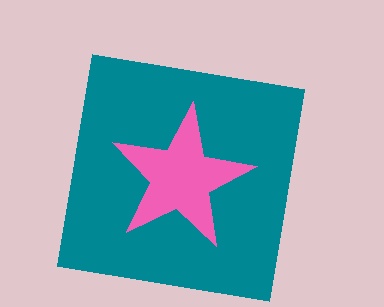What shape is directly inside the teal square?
The pink star.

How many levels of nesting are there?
2.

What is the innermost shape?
The pink star.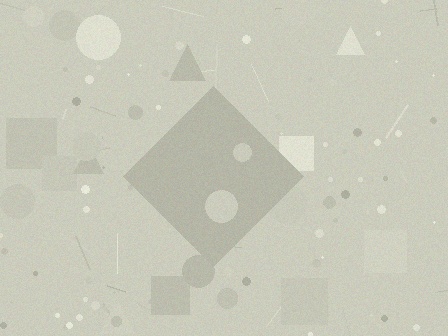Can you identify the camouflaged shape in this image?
The camouflaged shape is a diamond.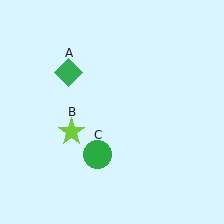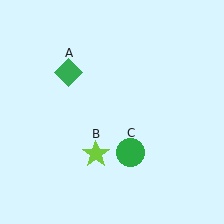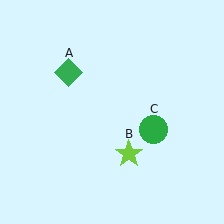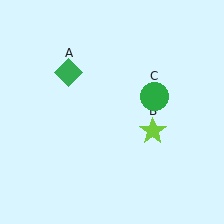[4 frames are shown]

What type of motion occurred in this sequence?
The lime star (object B), green circle (object C) rotated counterclockwise around the center of the scene.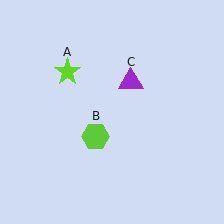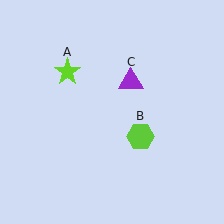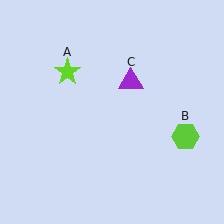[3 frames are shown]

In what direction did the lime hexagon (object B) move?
The lime hexagon (object B) moved right.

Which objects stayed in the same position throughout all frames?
Lime star (object A) and purple triangle (object C) remained stationary.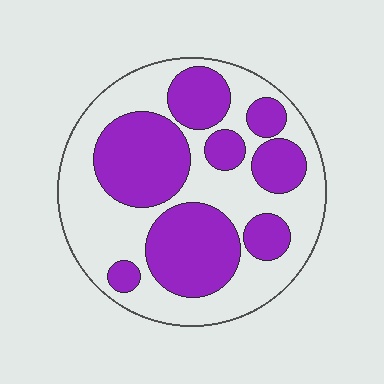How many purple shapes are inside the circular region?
8.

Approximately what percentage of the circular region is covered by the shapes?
Approximately 45%.